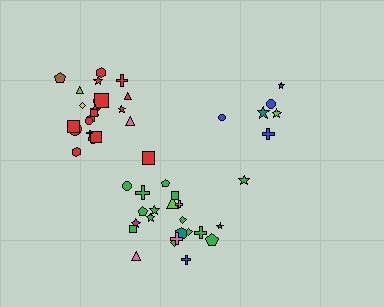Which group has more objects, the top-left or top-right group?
The top-left group.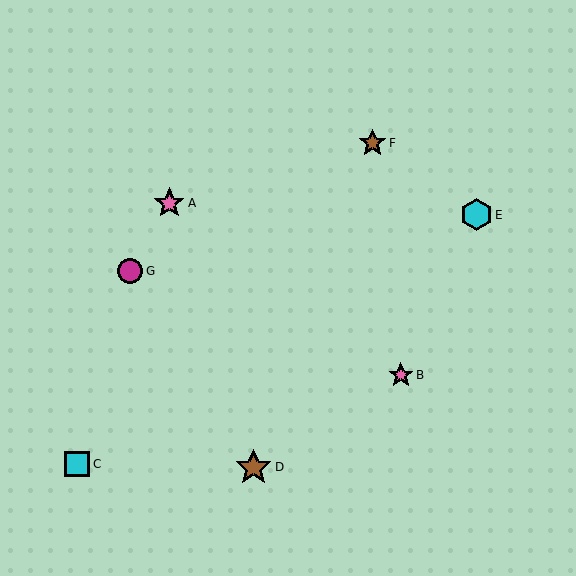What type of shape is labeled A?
Shape A is a pink star.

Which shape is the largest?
The brown star (labeled D) is the largest.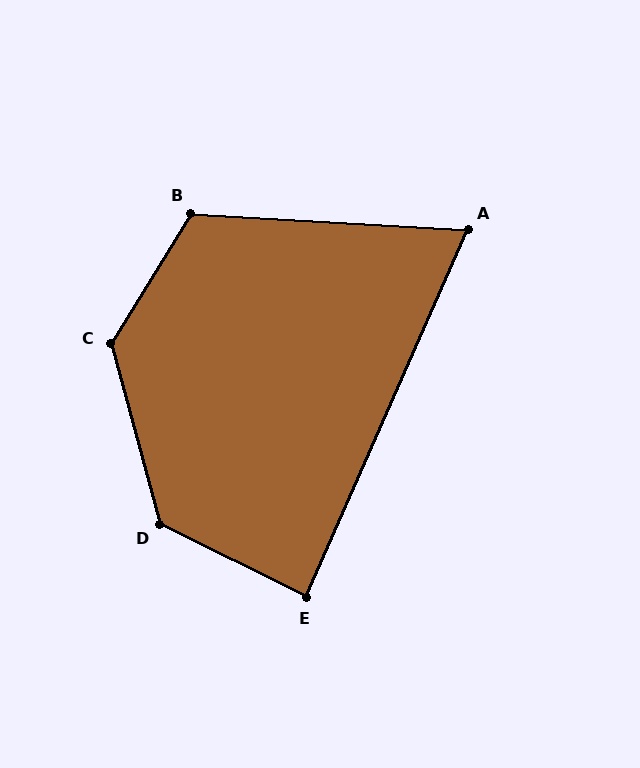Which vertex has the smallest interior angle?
A, at approximately 70 degrees.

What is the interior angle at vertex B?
Approximately 119 degrees (obtuse).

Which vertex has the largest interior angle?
C, at approximately 133 degrees.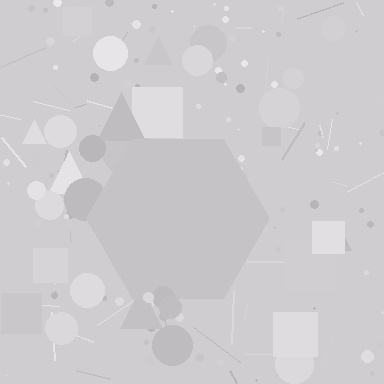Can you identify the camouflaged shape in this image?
The camouflaged shape is a hexagon.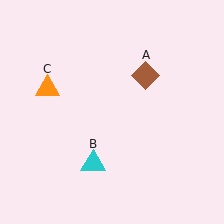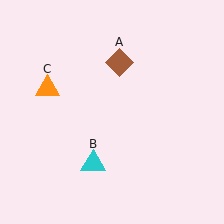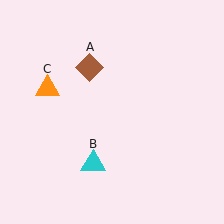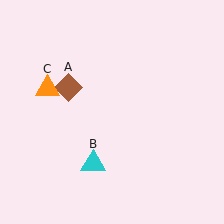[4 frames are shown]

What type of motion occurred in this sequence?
The brown diamond (object A) rotated counterclockwise around the center of the scene.